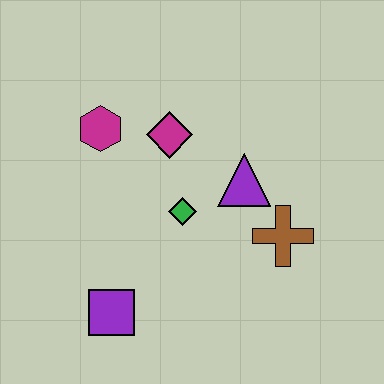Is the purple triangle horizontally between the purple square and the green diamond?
No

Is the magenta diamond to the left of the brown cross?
Yes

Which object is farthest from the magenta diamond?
The purple square is farthest from the magenta diamond.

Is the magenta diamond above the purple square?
Yes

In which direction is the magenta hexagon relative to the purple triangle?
The magenta hexagon is to the left of the purple triangle.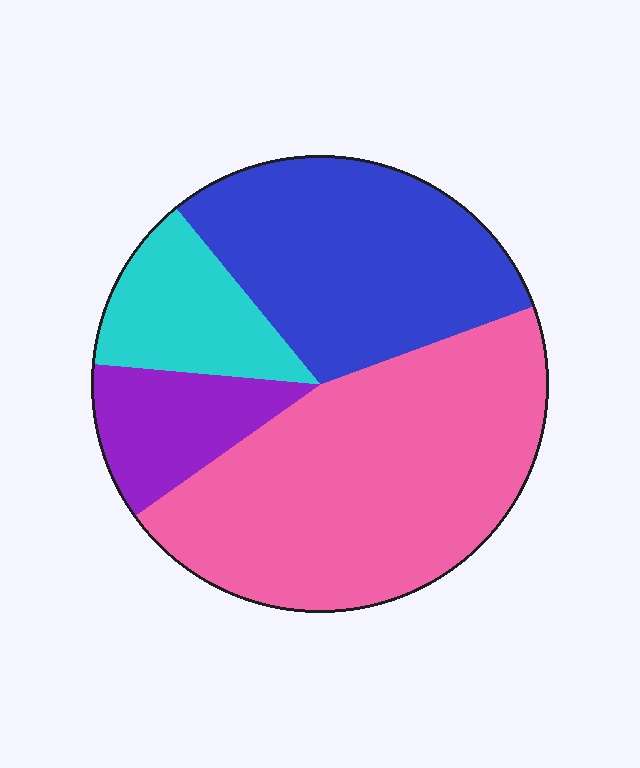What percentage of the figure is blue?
Blue covers roughly 30% of the figure.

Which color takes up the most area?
Pink, at roughly 45%.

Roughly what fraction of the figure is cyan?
Cyan covers about 15% of the figure.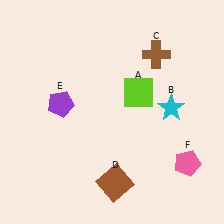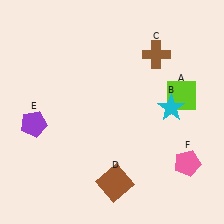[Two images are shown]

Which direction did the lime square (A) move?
The lime square (A) moved right.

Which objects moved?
The objects that moved are: the lime square (A), the purple pentagon (E).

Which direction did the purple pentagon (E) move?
The purple pentagon (E) moved left.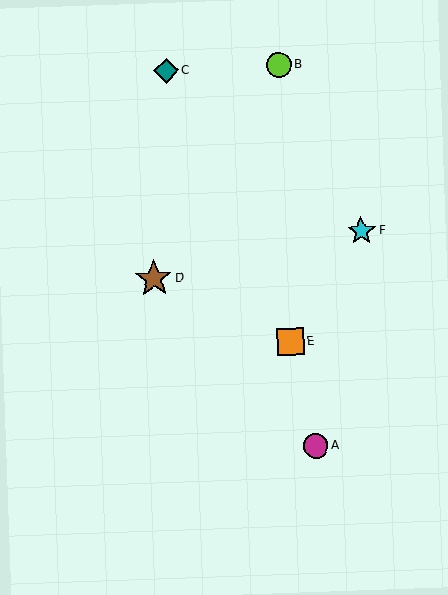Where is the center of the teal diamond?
The center of the teal diamond is at (166, 71).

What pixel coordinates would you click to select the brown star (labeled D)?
Click at (154, 279) to select the brown star D.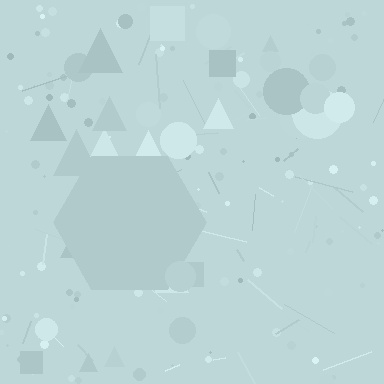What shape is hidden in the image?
A hexagon is hidden in the image.